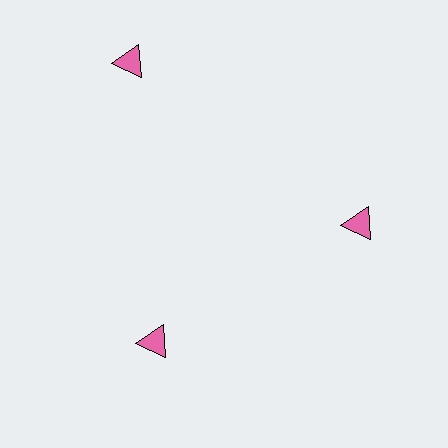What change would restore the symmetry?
The symmetry would be restored by moving it inward, back onto the ring so that all 3 triangles sit at equal angles and equal distance from the center.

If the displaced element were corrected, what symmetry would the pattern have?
It would have 3-fold rotational symmetry — the pattern would map onto itself every 120 degrees.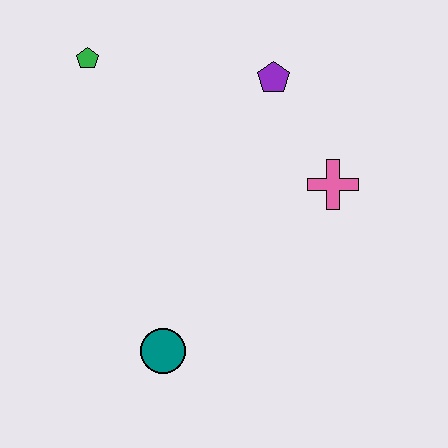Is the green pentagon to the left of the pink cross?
Yes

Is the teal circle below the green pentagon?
Yes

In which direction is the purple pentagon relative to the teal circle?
The purple pentagon is above the teal circle.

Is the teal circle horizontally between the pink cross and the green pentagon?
Yes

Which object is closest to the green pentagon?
The purple pentagon is closest to the green pentagon.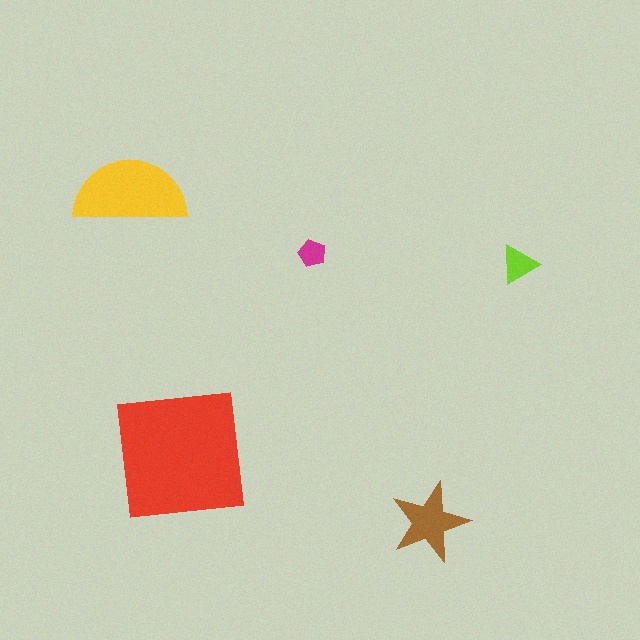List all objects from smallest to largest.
The magenta pentagon, the lime triangle, the brown star, the yellow semicircle, the red square.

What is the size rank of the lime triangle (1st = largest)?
4th.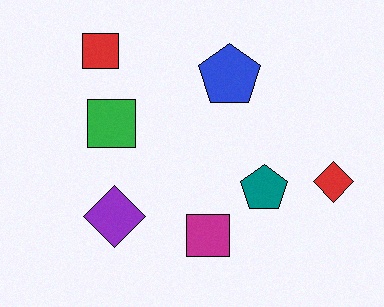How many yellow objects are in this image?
There are no yellow objects.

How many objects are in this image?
There are 7 objects.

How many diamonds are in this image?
There are 2 diamonds.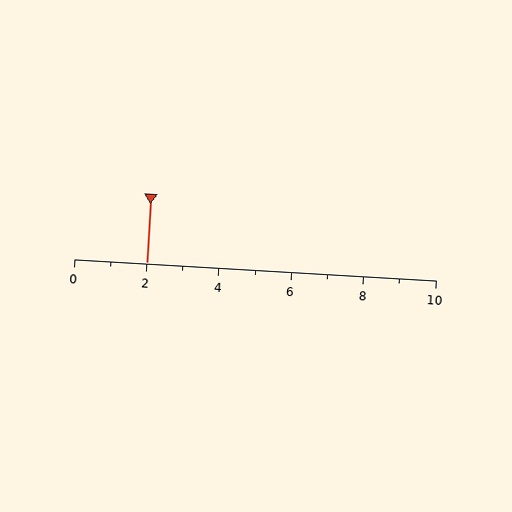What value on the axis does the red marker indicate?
The marker indicates approximately 2.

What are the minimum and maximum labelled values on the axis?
The axis runs from 0 to 10.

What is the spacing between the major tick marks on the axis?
The major ticks are spaced 2 apart.